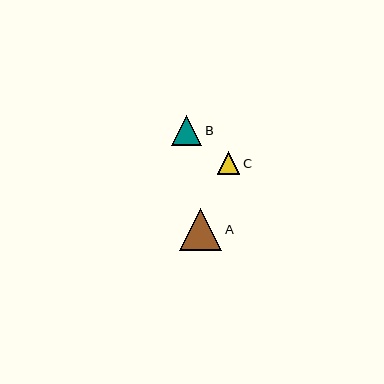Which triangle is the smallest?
Triangle C is the smallest with a size of approximately 22 pixels.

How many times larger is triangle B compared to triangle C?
Triangle B is approximately 1.3 times the size of triangle C.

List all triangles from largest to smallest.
From largest to smallest: A, B, C.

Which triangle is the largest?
Triangle A is the largest with a size of approximately 42 pixels.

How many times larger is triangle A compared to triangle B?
Triangle A is approximately 1.4 times the size of triangle B.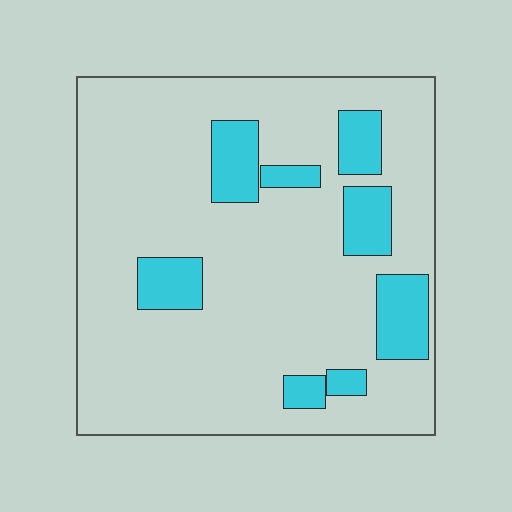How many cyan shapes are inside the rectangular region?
8.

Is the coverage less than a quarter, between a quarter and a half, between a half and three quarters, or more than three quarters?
Less than a quarter.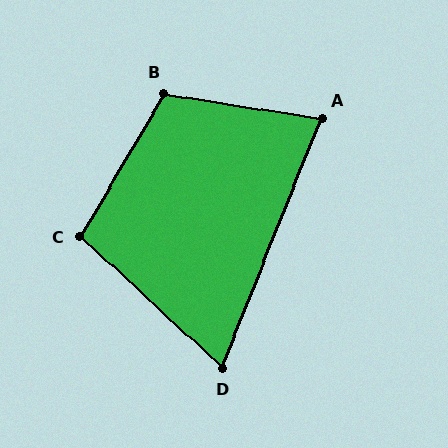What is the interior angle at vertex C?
Approximately 103 degrees (obtuse).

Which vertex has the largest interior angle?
B, at approximately 111 degrees.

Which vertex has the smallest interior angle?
D, at approximately 69 degrees.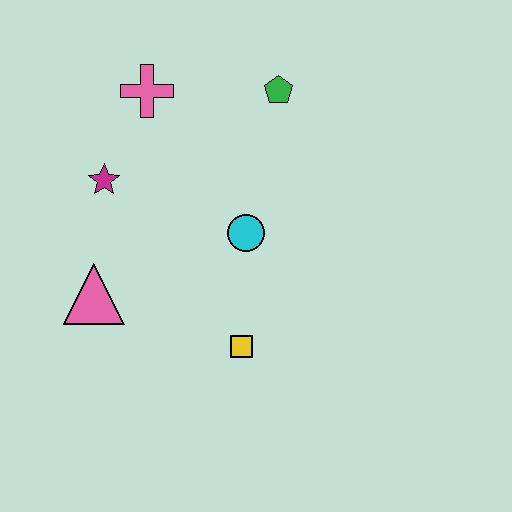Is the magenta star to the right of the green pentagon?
No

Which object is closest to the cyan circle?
The yellow square is closest to the cyan circle.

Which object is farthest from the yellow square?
The pink cross is farthest from the yellow square.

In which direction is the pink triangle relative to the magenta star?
The pink triangle is below the magenta star.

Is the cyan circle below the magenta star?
Yes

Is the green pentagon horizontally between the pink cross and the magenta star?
No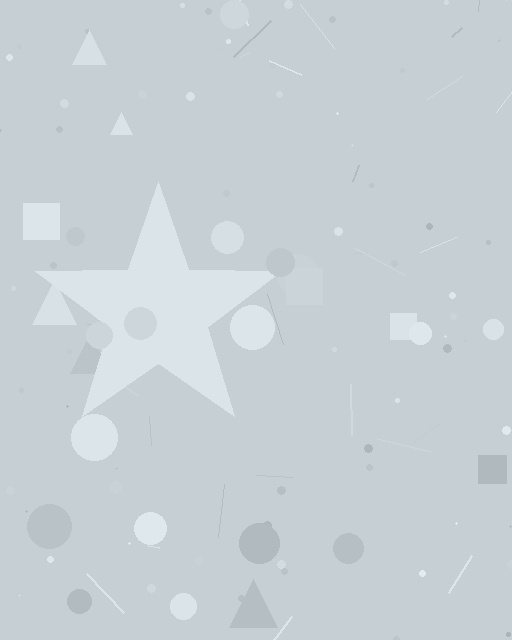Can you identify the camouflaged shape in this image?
The camouflaged shape is a star.